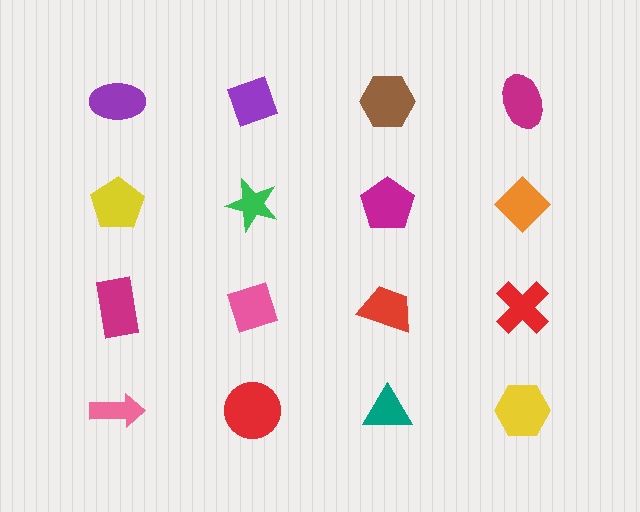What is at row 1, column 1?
A purple ellipse.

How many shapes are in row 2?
4 shapes.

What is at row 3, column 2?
A pink diamond.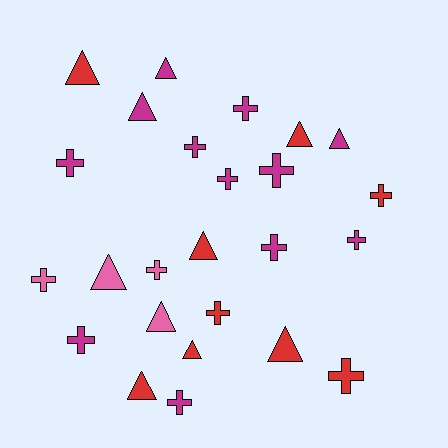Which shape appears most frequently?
Cross, with 14 objects.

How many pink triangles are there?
There are 2 pink triangles.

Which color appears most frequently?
Magenta, with 12 objects.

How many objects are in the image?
There are 25 objects.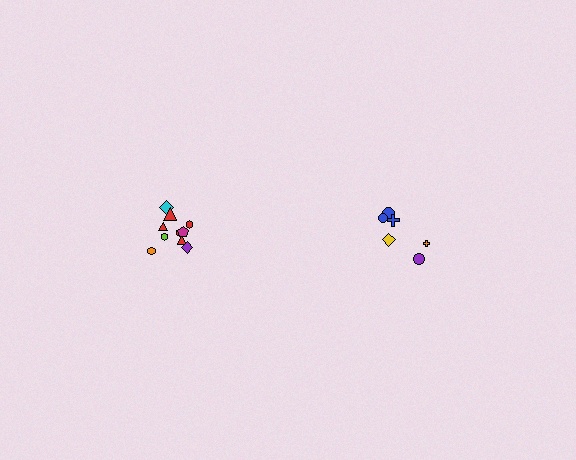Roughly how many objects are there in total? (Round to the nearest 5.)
Roughly 15 objects in total.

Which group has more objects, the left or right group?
The left group.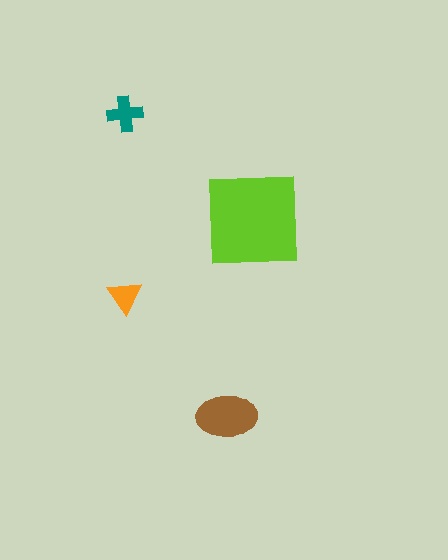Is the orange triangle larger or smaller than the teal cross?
Smaller.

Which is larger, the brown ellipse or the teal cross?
The brown ellipse.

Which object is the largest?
The lime square.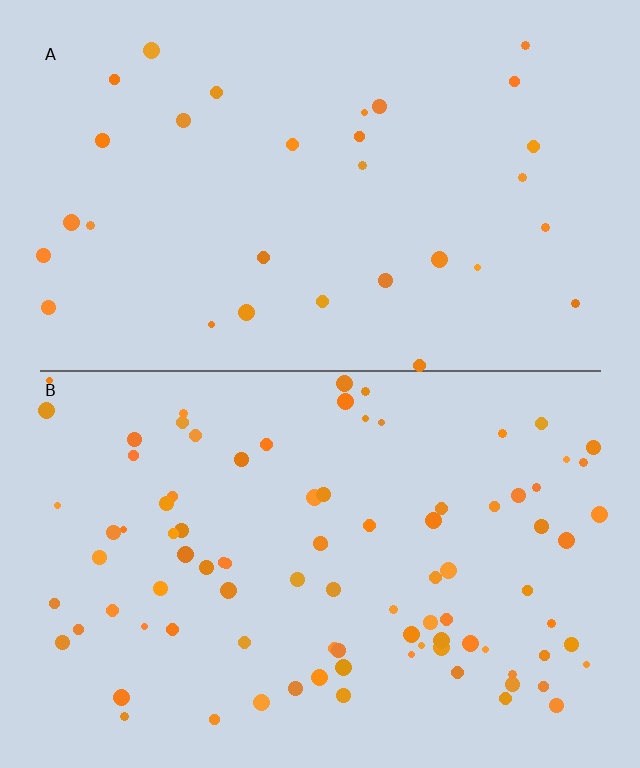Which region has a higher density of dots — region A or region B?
B (the bottom).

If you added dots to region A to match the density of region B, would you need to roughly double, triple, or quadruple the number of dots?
Approximately triple.